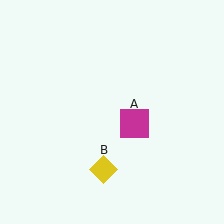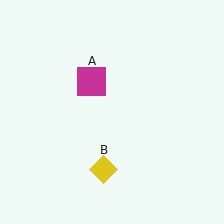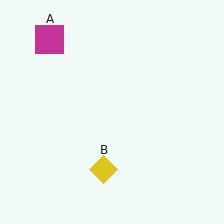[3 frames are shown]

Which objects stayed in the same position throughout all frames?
Yellow diamond (object B) remained stationary.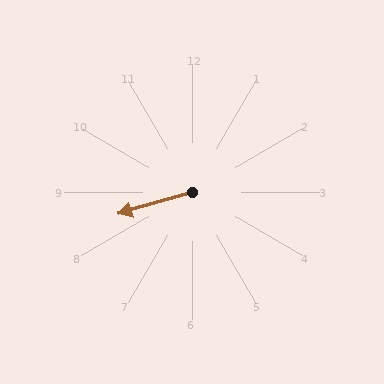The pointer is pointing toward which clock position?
Roughly 8 o'clock.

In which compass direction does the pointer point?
West.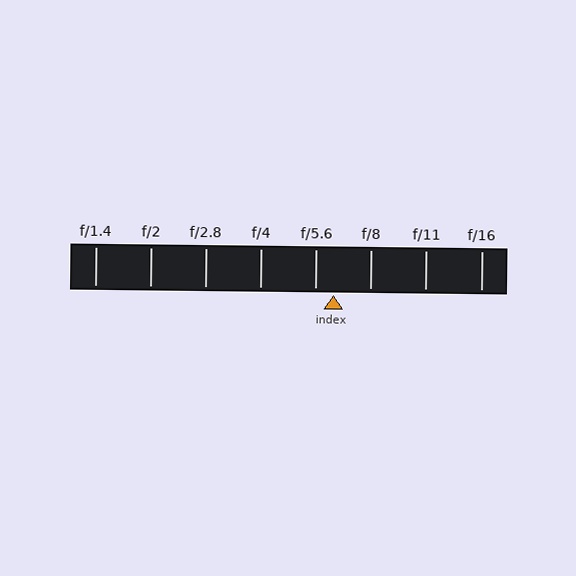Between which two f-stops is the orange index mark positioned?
The index mark is between f/5.6 and f/8.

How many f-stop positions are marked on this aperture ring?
There are 8 f-stop positions marked.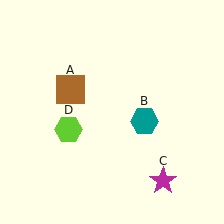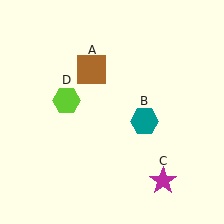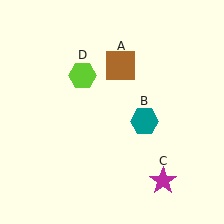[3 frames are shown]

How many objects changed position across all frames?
2 objects changed position: brown square (object A), lime hexagon (object D).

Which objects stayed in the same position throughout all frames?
Teal hexagon (object B) and magenta star (object C) remained stationary.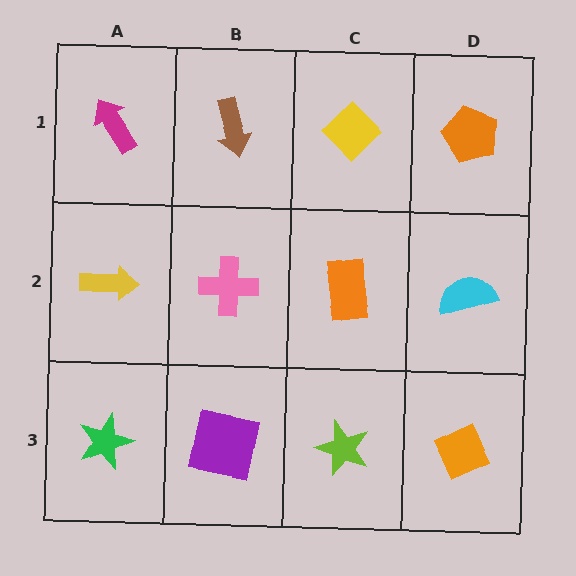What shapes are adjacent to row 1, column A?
A yellow arrow (row 2, column A), a brown arrow (row 1, column B).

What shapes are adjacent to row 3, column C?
An orange rectangle (row 2, column C), a purple square (row 3, column B), an orange diamond (row 3, column D).